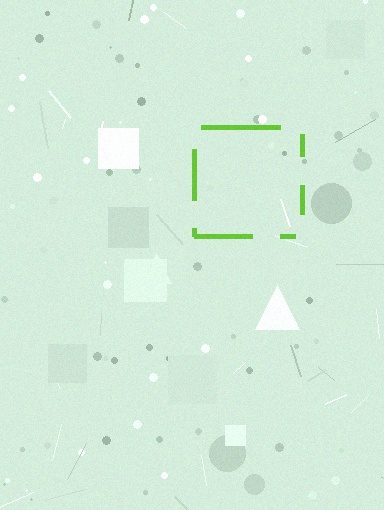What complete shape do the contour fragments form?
The contour fragments form a square.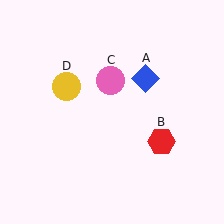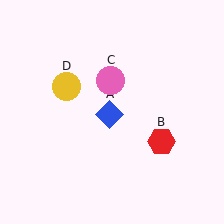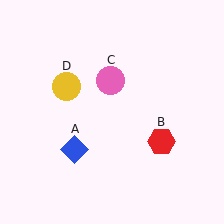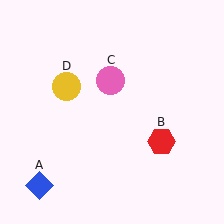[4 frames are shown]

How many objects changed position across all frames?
1 object changed position: blue diamond (object A).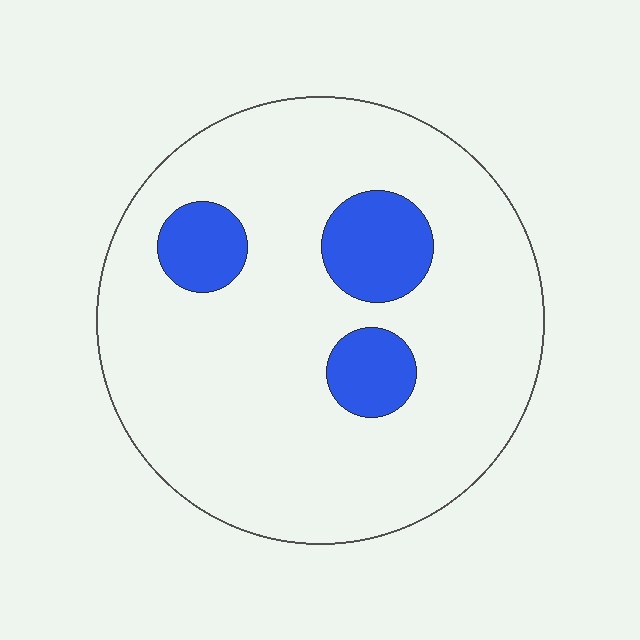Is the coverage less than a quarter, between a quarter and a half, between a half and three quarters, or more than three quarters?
Less than a quarter.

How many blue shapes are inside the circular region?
3.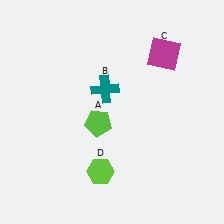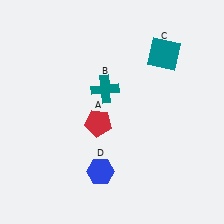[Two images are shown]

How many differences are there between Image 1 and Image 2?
There are 3 differences between the two images.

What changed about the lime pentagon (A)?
In Image 1, A is lime. In Image 2, it changed to red.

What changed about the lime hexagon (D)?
In Image 1, D is lime. In Image 2, it changed to blue.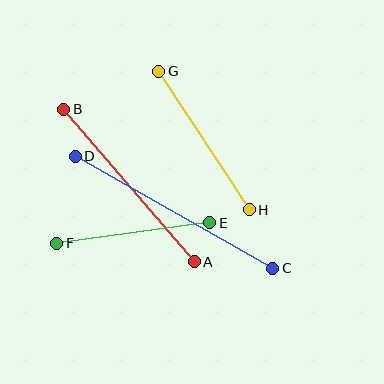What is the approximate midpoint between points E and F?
The midpoint is at approximately (133, 233) pixels.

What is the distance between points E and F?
The distance is approximately 155 pixels.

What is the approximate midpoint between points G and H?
The midpoint is at approximately (204, 141) pixels.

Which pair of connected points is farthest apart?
Points C and D are farthest apart.